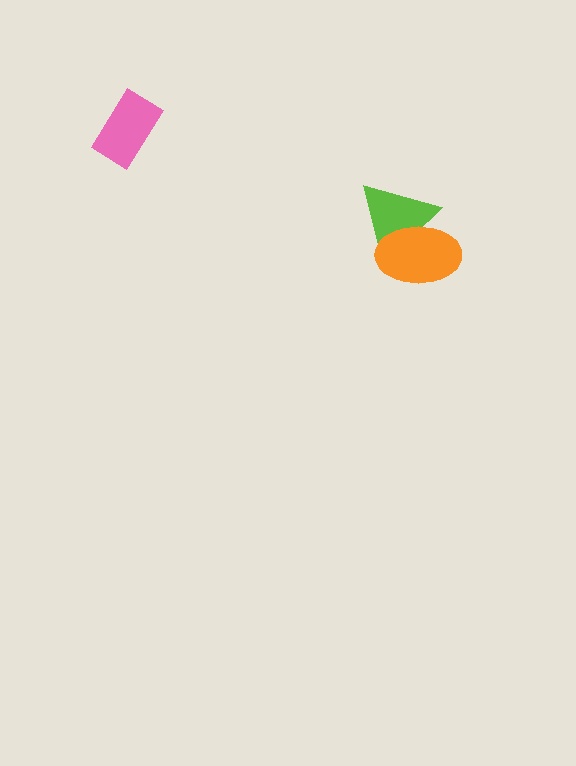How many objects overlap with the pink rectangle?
0 objects overlap with the pink rectangle.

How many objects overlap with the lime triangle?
1 object overlaps with the lime triangle.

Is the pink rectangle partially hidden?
No, no other shape covers it.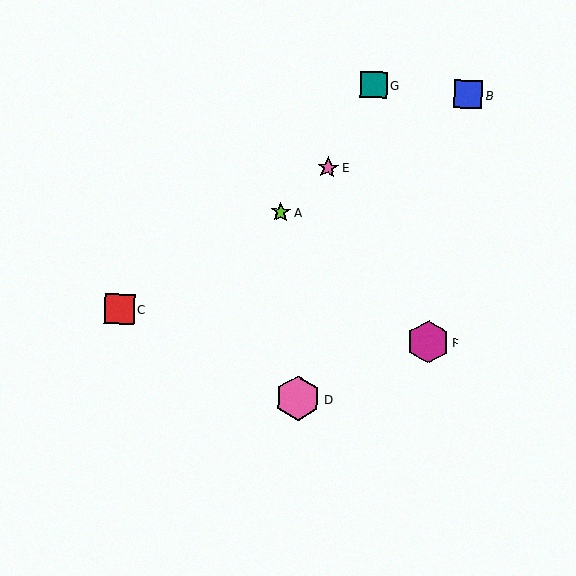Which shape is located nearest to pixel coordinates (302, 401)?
The pink hexagon (labeled D) at (298, 398) is nearest to that location.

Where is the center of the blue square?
The center of the blue square is at (468, 94).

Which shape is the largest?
The pink hexagon (labeled D) is the largest.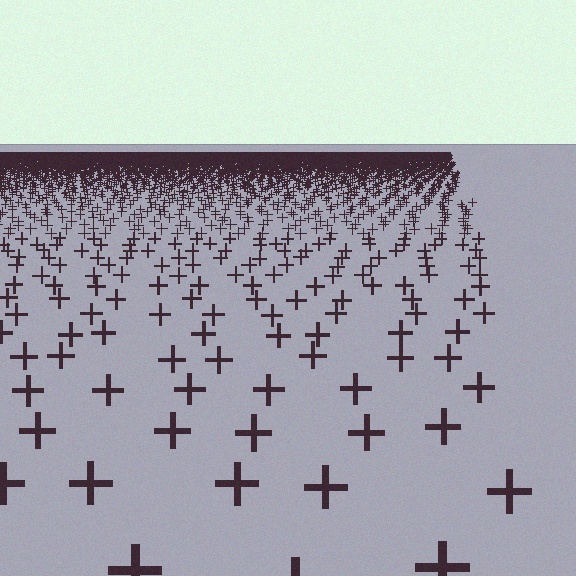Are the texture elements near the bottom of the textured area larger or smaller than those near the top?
Larger. Near the bottom, elements are closer to the viewer and appear at a bigger on-screen size.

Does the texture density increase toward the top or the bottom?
Density increases toward the top.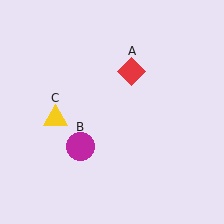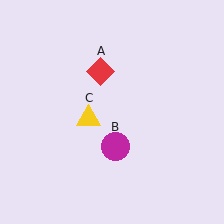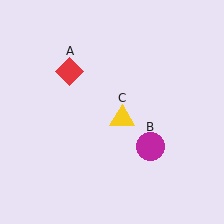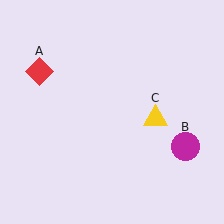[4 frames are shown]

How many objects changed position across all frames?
3 objects changed position: red diamond (object A), magenta circle (object B), yellow triangle (object C).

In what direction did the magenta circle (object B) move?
The magenta circle (object B) moved right.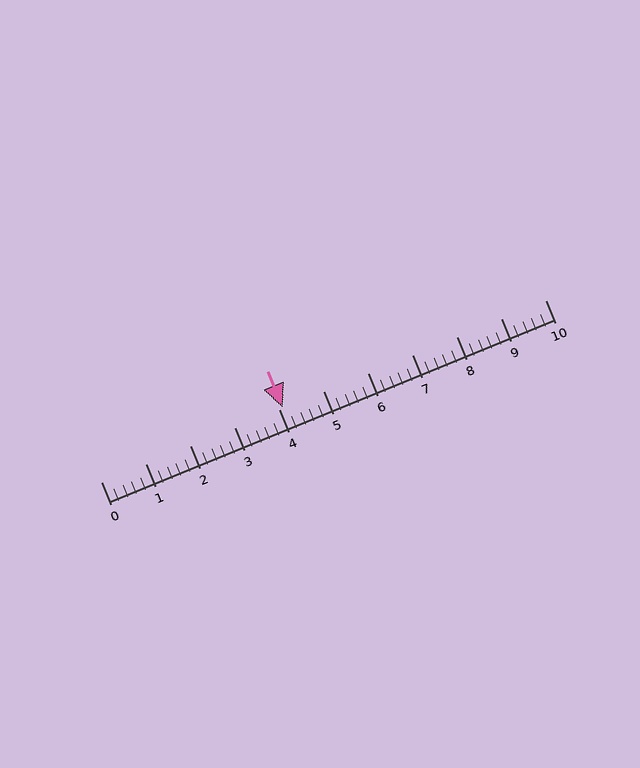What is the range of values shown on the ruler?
The ruler shows values from 0 to 10.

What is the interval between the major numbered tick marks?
The major tick marks are spaced 1 units apart.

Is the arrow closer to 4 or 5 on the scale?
The arrow is closer to 4.